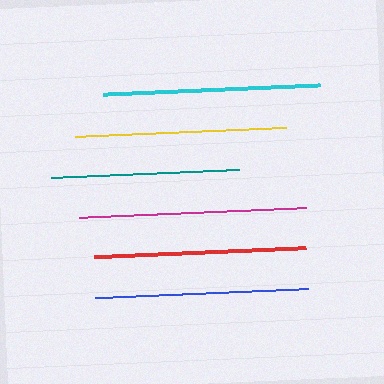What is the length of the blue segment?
The blue segment is approximately 213 pixels long.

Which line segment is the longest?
The magenta line is the longest at approximately 227 pixels.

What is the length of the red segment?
The red segment is approximately 211 pixels long.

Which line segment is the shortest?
The teal line is the shortest at approximately 188 pixels.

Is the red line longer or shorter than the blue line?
The blue line is longer than the red line.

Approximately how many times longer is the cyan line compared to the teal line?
The cyan line is approximately 1.2 times the length of the teal line.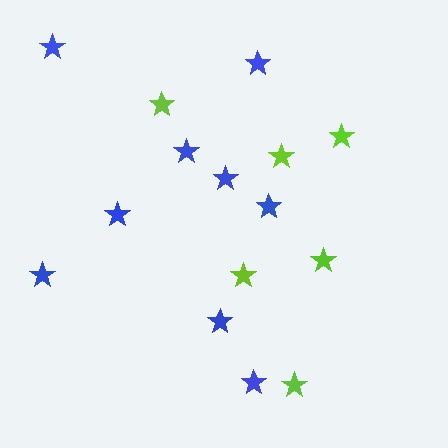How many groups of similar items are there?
There are 2 groups: one group of lime stars (6) and one group of blue stars (9).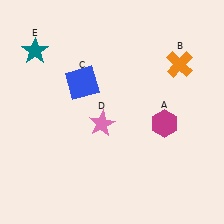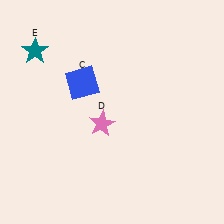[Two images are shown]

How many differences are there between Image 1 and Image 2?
There are 2 differences between the two images.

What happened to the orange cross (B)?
The orange cross (B) was removed in Image 2. It was in the top-right area of Image 1.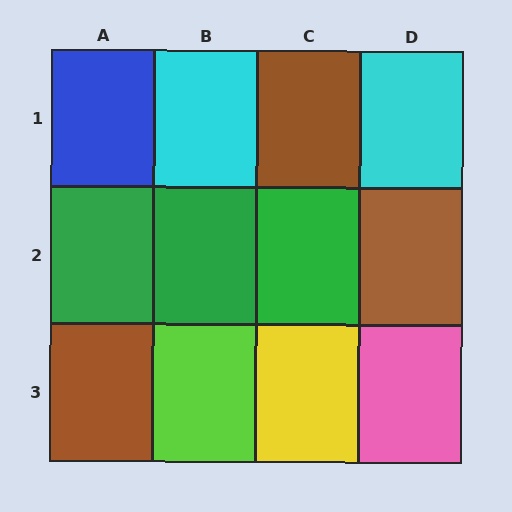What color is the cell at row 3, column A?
Brown.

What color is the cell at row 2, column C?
Green.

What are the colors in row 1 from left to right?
Blue, cyan, brown, cyan.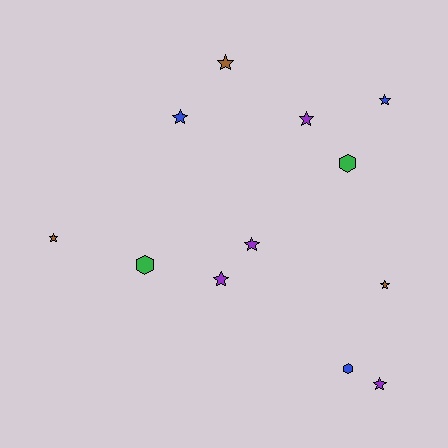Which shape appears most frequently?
Star, with 9 objects.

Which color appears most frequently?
Purple, with 4 objects.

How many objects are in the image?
There are 12 objects.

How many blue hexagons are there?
There is 1 blue hexagon.